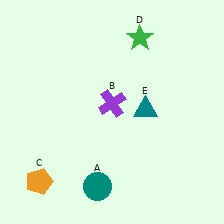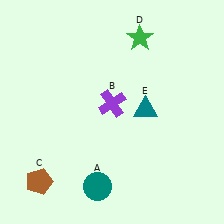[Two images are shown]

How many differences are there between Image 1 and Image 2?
There is 1 difference between the two images.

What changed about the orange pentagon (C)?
In Image 1, C is orange. In Image 2, it changed to brown.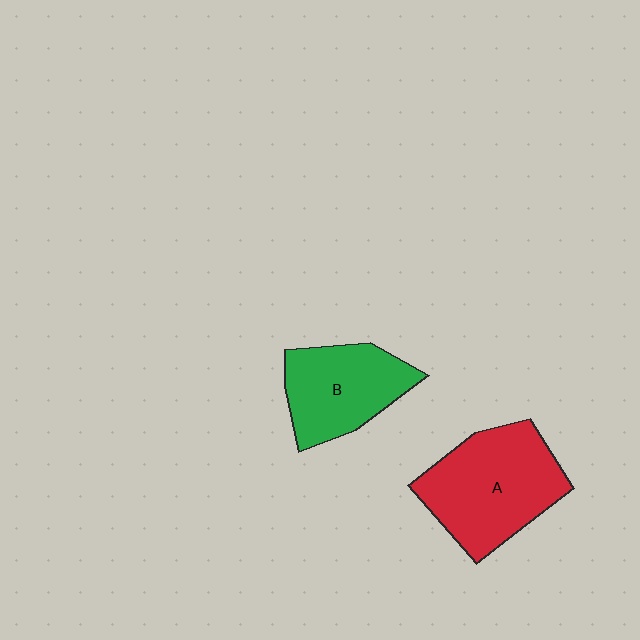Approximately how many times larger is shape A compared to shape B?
Approximately 1.3 times.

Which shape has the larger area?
Shape A (red).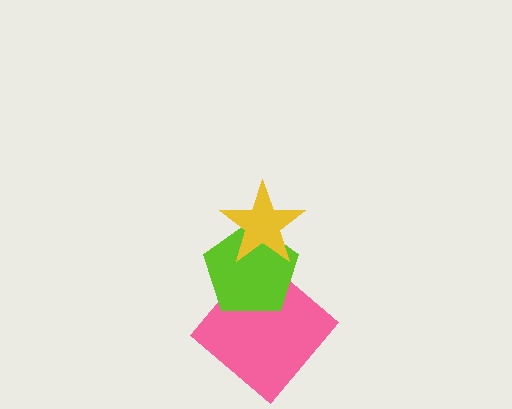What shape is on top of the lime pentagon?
The yellow star is on top of the lime pentagon.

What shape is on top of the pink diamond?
The lime pentagon is on top of the pink diamond.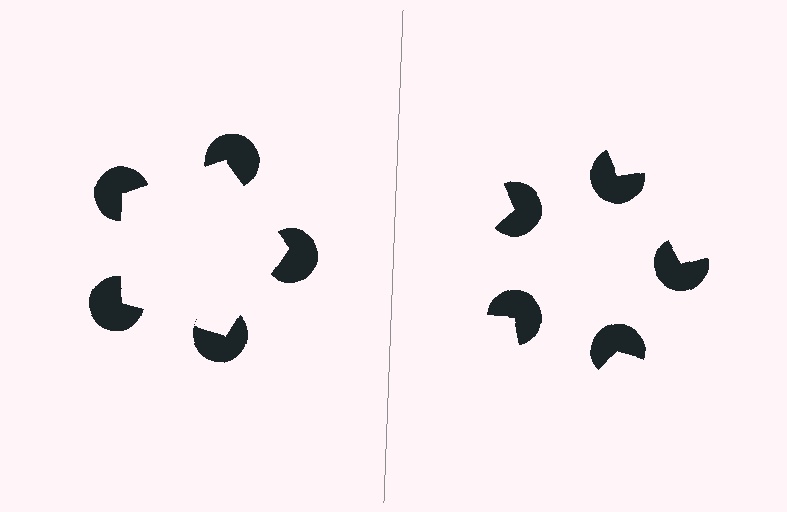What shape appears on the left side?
An illusory pentagon.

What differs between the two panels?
The pac-man discs are positioned identically on both sides; only the wedge orientations differ. On the left they align to a pentagon; on the right they are misaligned.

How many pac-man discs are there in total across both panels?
10 — 5 on each side.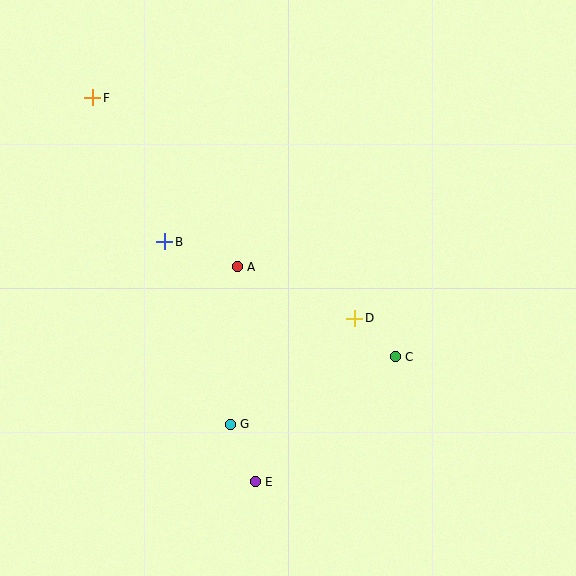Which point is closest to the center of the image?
Point A at (237, 267) is closest to the center.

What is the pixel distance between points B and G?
The distance between B and G is 194 pixels.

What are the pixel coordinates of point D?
Point D is at (355, 318).